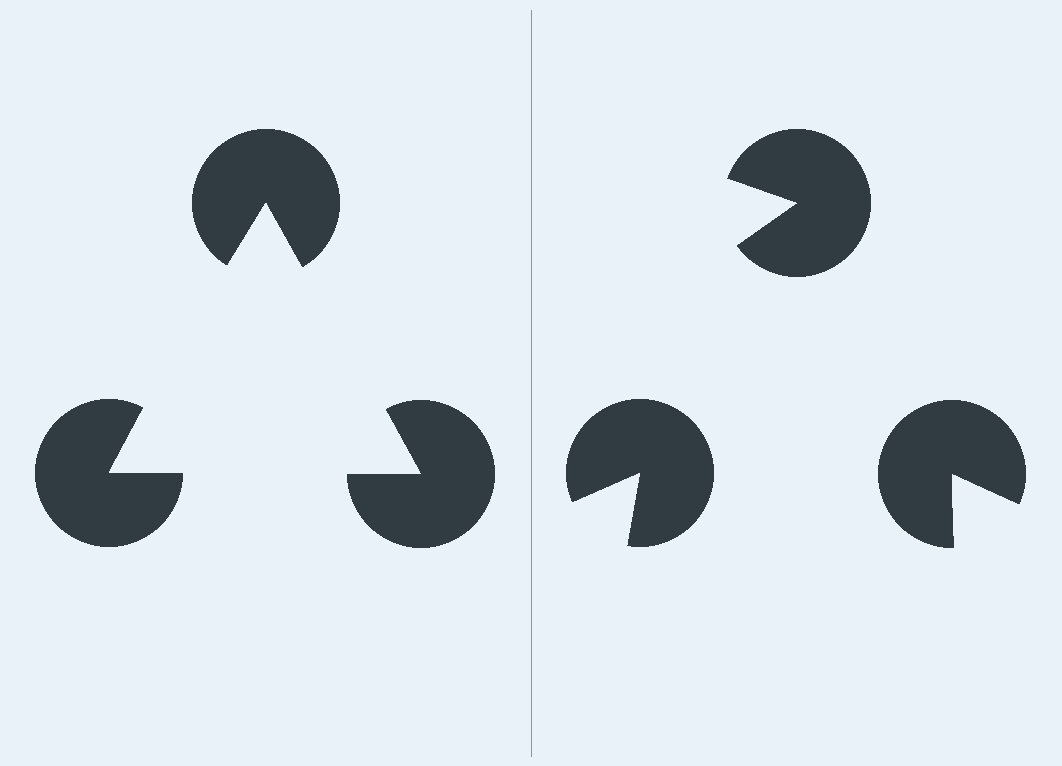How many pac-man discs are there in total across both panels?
6 — 3 on each side.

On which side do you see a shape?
An illusory triangle appears on the left side. On the right side the wedge cuts are rotated, so no coherent shape forms.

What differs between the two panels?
The pac-man discs are positioned identically on both sides; only the wedge orientations differ. On the left they align to a triangle; on the right they are misaligned.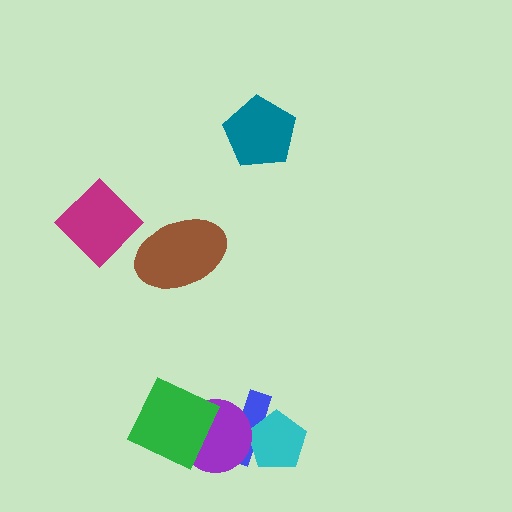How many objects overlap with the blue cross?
3 objects overlap with the blue cross.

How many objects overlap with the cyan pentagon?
1 object overlaps with the cyan pentagon.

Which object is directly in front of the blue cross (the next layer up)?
The cyan pentagon is directly in front of the blue cross.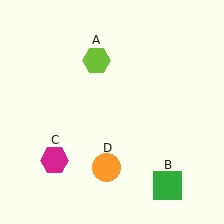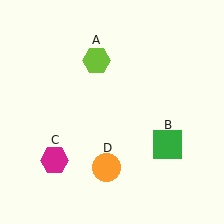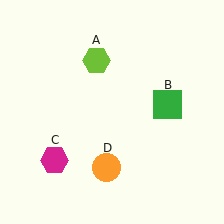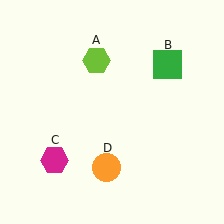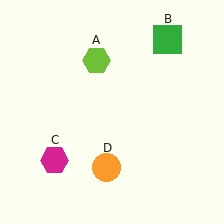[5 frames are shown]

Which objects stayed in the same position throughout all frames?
Lime hexagon (object A) and magenta hexagon (object C) and orange circle (object D) remained stationary.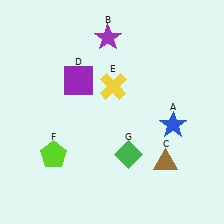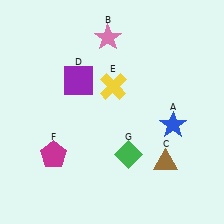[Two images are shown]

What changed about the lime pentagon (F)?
In Image 1, F is lime. In Image 2, it changed to magenta.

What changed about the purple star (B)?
In Image 1, B is purple. In Image 2, it changed to pink.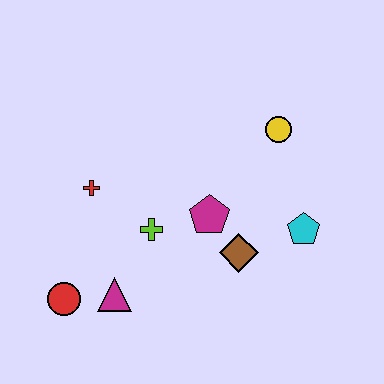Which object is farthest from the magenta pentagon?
The red circle is farthest from the magenta pentagon.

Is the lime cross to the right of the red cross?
Yes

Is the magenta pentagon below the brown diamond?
No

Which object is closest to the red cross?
The lime cross is closest to the red cross.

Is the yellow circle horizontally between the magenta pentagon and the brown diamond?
No